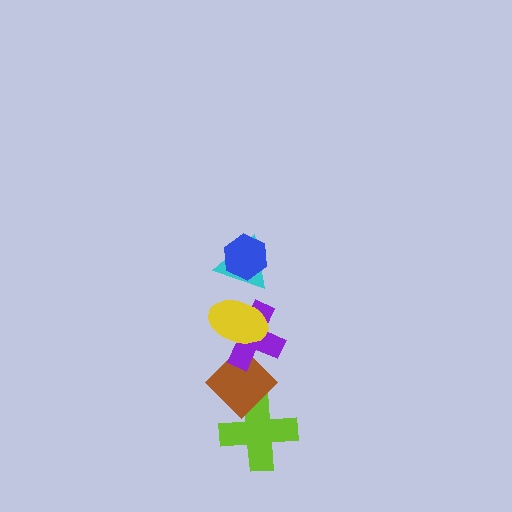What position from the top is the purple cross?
The purple cross is 4th from the top.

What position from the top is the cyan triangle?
The cyan triangle is 2nd from the top.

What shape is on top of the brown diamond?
The purple cross is on top of the brown diamond.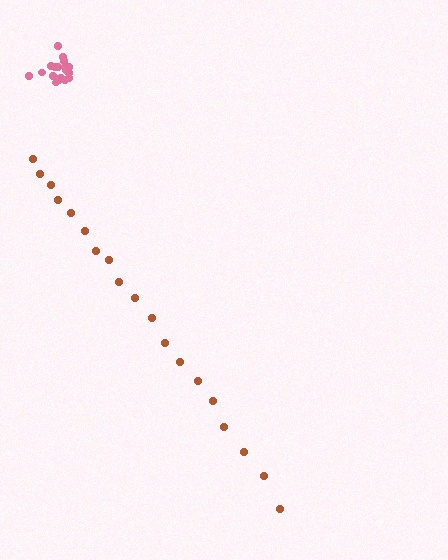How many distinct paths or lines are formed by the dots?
There are 2 distinct paths.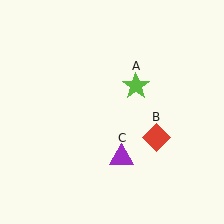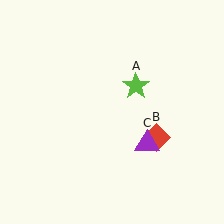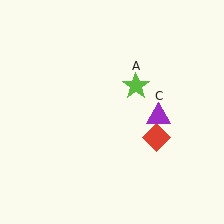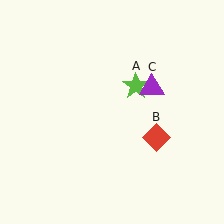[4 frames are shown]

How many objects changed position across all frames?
1 object changed position: purple triangle (object C).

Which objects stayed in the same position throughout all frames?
Lime star (object A) and red diamond (object B) remained stationary.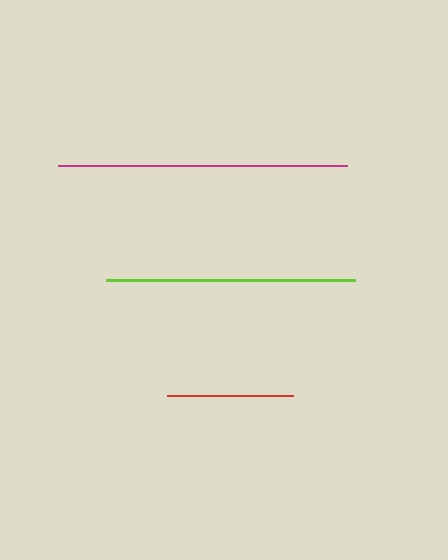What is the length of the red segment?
The red segment is approximately 127 pixels long.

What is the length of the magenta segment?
The magenta segment is approximately 290 pixels long.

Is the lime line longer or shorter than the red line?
The lime line is longer than the red line.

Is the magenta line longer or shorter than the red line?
The magenta line is longer than the red line.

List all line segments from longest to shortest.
From longest to shortest: magenta, lime, red.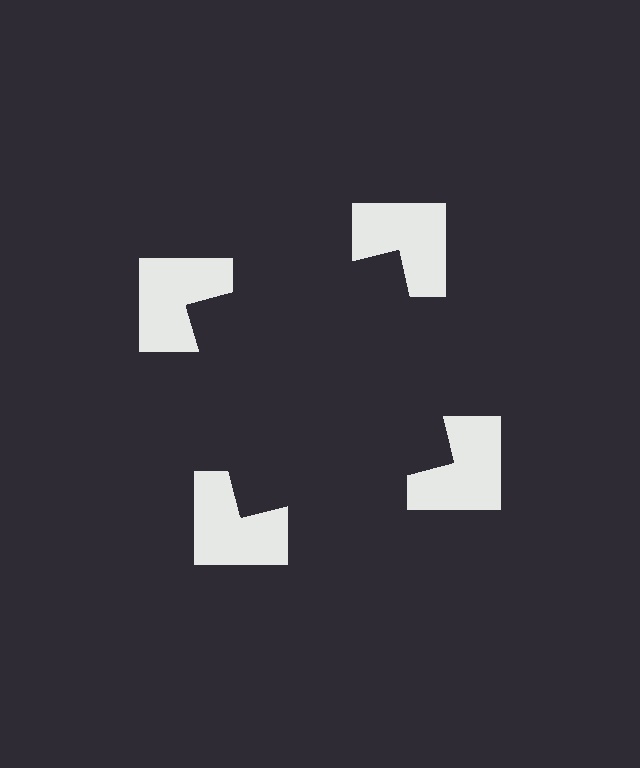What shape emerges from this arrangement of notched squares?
An illusory square — its edges are inferred from the aligned wedge cuts in the notched squares, not physically drawn.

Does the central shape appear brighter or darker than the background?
It typically appears slightly darker than the background, even though no actual brightness change is drawn.